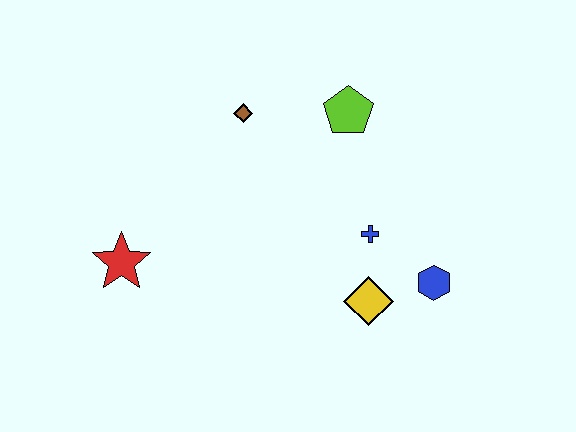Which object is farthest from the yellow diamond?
The red star is farthest from the yellow diamond.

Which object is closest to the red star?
The brown diamond is closest to the red star.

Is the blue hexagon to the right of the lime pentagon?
Yes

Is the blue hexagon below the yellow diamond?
No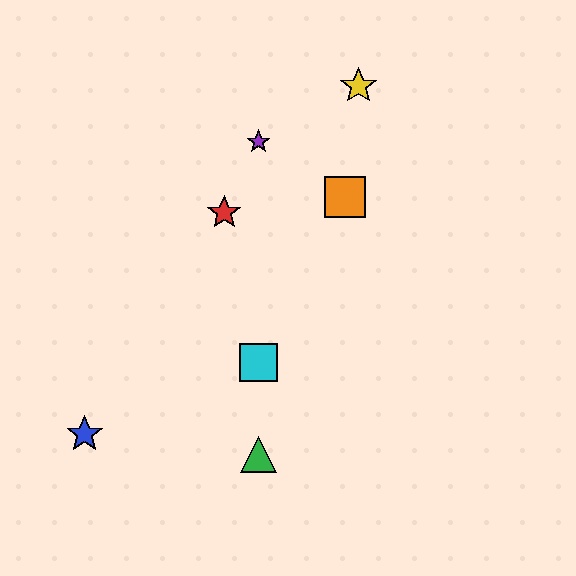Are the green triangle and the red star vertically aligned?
No, the green triangle is at x≈258 and the red star is at x≈224.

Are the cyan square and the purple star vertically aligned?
Yes, both are at x≈258.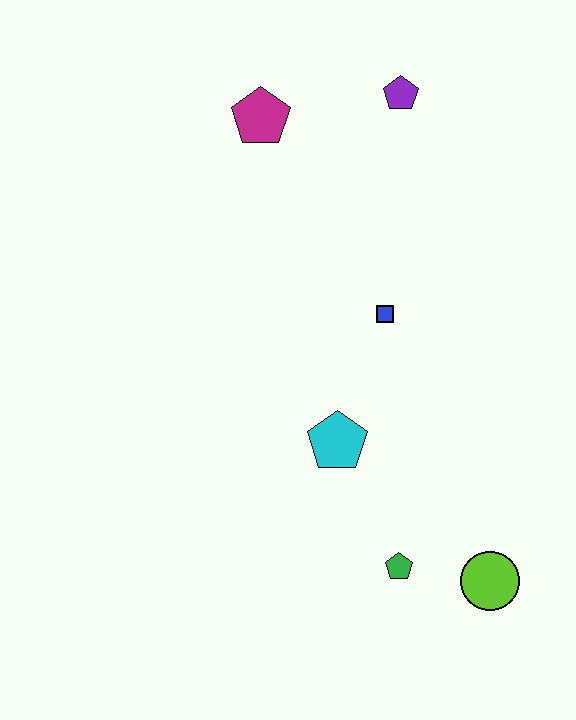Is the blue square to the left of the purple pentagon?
Yes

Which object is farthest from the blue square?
The lime circle is farthest from the blue square.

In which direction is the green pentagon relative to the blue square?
The green pentagon is below the blue square.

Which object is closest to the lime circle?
The green pentagon is closest to the lime circle.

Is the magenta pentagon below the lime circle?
No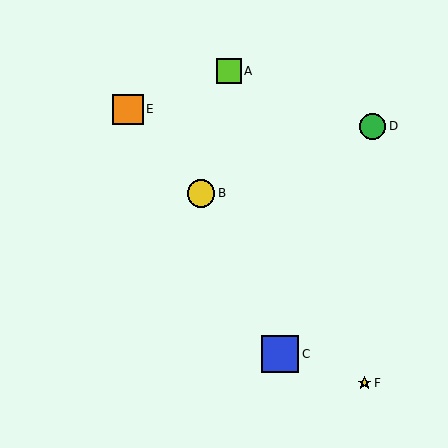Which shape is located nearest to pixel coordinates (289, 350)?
The blue square (labeled C) at (280, 354) is nearest to that location.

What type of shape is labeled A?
Shape A is a lime square.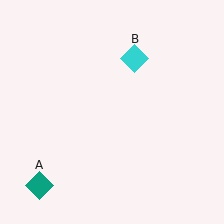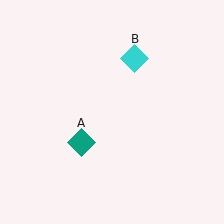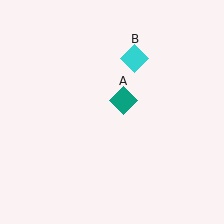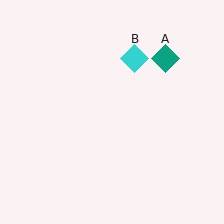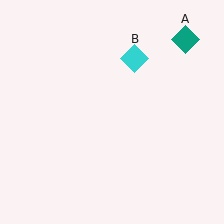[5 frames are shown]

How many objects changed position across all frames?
1 object changed position: teal diamond (object A).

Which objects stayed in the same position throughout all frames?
Cyan diamond (object B) remained stationary.